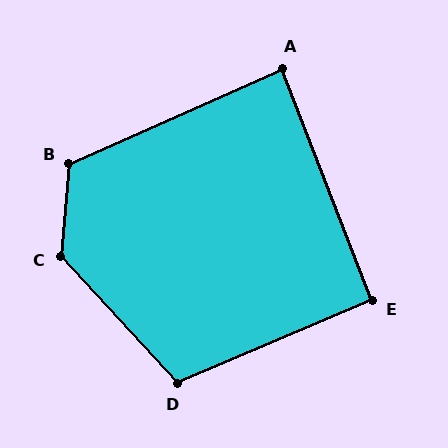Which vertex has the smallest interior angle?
A, at approximately 87 degrees.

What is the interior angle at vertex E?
Approximately 92 degrees (approximately right).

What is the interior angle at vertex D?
Approximately 109 degrees (obtuse).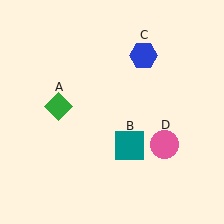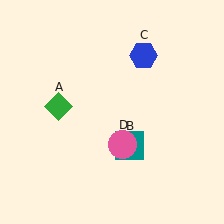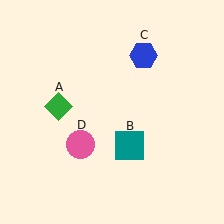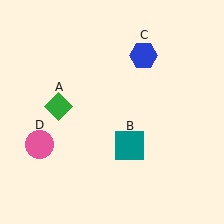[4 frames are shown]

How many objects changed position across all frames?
1 object changed position: pink circle (object D).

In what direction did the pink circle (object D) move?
The pink circle (object D) moved left.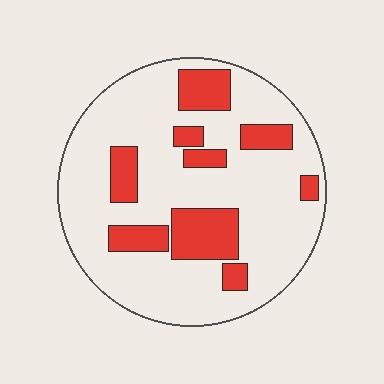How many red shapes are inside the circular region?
9.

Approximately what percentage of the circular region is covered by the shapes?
Approximately 25%.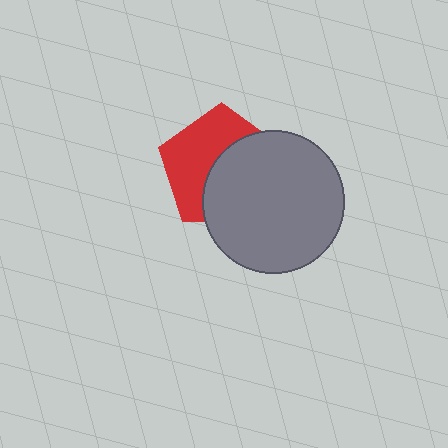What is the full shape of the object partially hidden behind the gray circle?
The partially hidden object is a red pentagon.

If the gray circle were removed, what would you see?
You would see the complete red pentagon.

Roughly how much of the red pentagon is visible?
About half of it is visible (roughly 49%).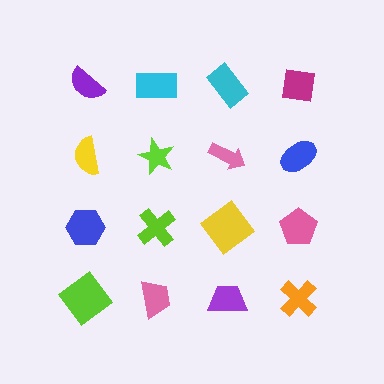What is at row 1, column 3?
A cyan rectangle.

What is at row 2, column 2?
A lime star.